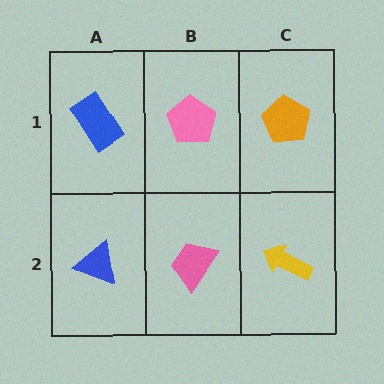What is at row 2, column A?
A blue triangle.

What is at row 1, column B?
A pink pentagon.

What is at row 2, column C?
A yellow arrow.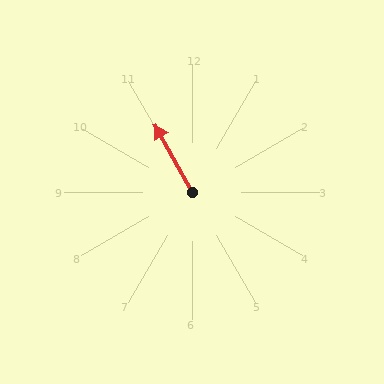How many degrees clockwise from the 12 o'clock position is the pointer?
Approximately 331 degrees.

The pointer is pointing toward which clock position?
Roughly 11 o'clock.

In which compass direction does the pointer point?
Northwest.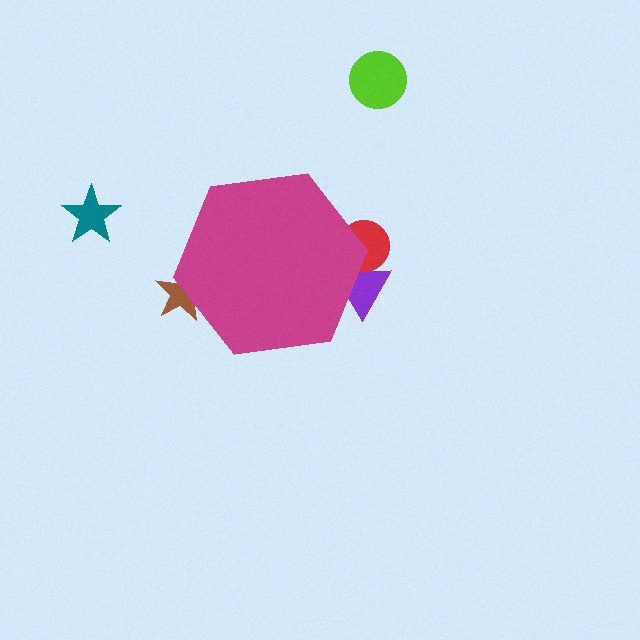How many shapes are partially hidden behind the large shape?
3 shapes are partially hidden.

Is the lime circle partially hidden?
No, the lime circle is fully visible.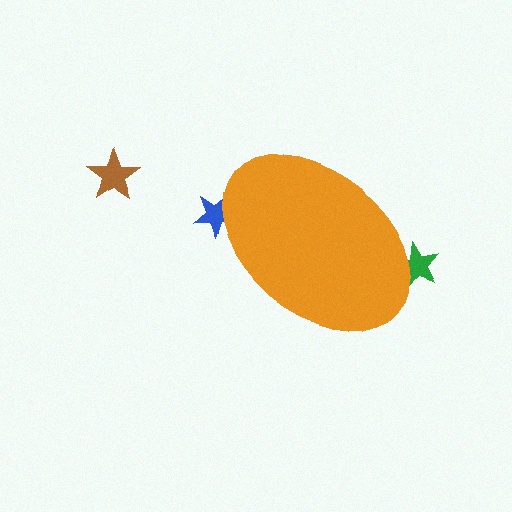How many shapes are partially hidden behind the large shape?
2 shapes are partially hidden.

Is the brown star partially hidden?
No, the brown star is fully visible.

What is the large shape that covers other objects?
An orange ellipse.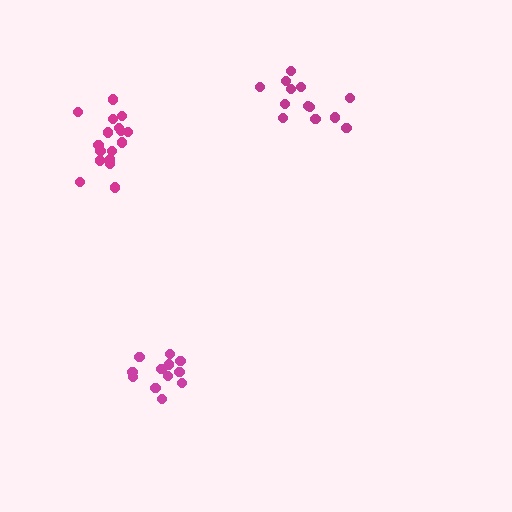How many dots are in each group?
Group 1: 13 dots, Group 2: 13 dots, Group 3: 17 dots (43 total).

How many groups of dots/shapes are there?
There are 3 groups.